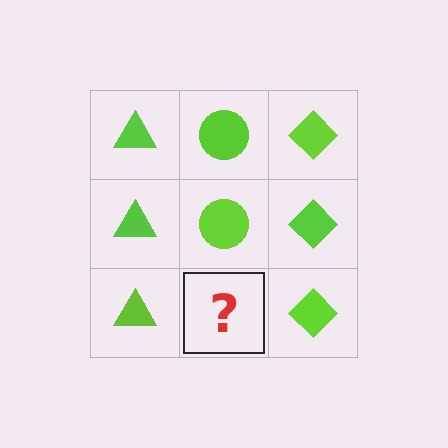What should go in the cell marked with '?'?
The missing cell should contain a lime circle.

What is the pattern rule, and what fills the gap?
The rule is that each column has a consistent shape. The gap should be filled with a lime circle.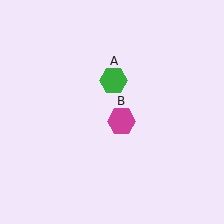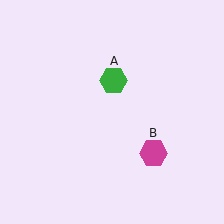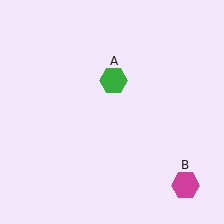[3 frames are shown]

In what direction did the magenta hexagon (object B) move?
The magenta hexagon (object B) moved down and to the right.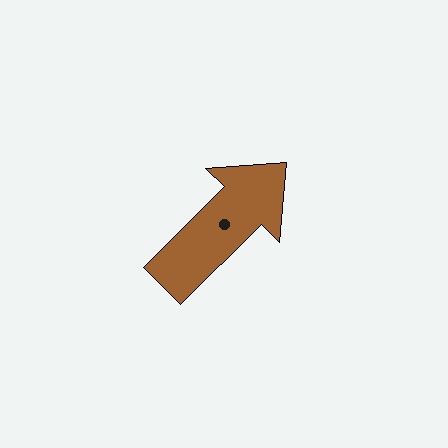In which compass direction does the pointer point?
Northeast.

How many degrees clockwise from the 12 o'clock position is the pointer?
Approximately 45 degrees.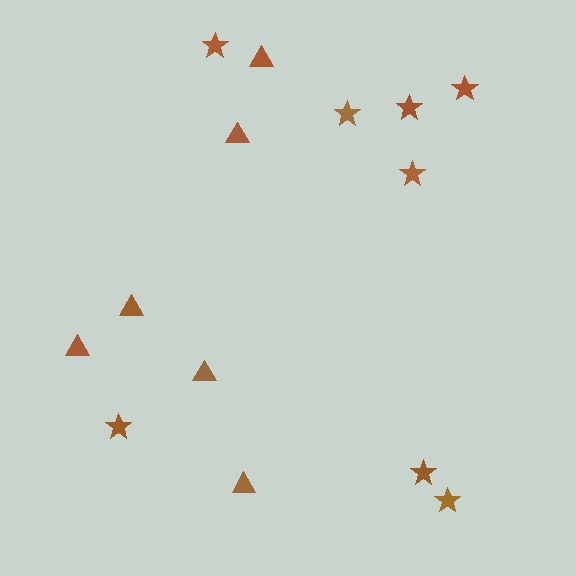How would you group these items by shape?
There are 2 groups: one group of stars (8) and one group of triangles (6).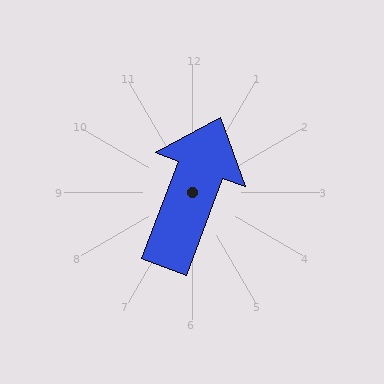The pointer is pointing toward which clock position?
Roughly 1 o'clock.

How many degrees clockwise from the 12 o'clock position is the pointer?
Approximately 21 degrees.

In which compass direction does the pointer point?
North.